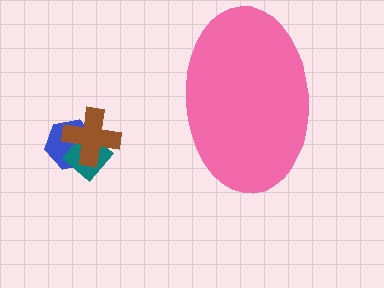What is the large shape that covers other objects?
A pink ellipse.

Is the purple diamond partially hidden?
Yes, the purple diamond is partially hidden behind the pink ellipse.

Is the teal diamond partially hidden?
No, the teal diamond is fully visible.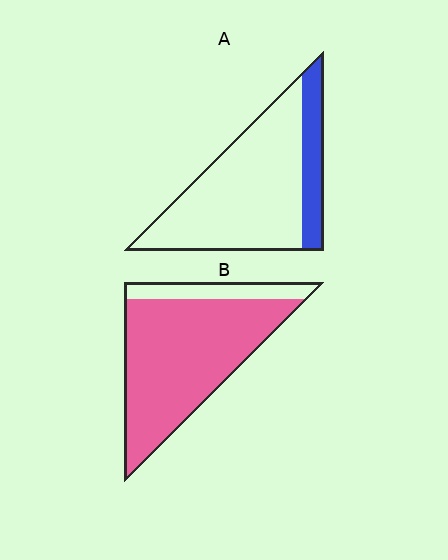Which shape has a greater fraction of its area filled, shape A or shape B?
Shape B.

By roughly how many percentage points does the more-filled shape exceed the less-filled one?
By roughly 65 percentage points (B over A).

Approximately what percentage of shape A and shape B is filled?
A is approximately 20% and B is approximately 85%.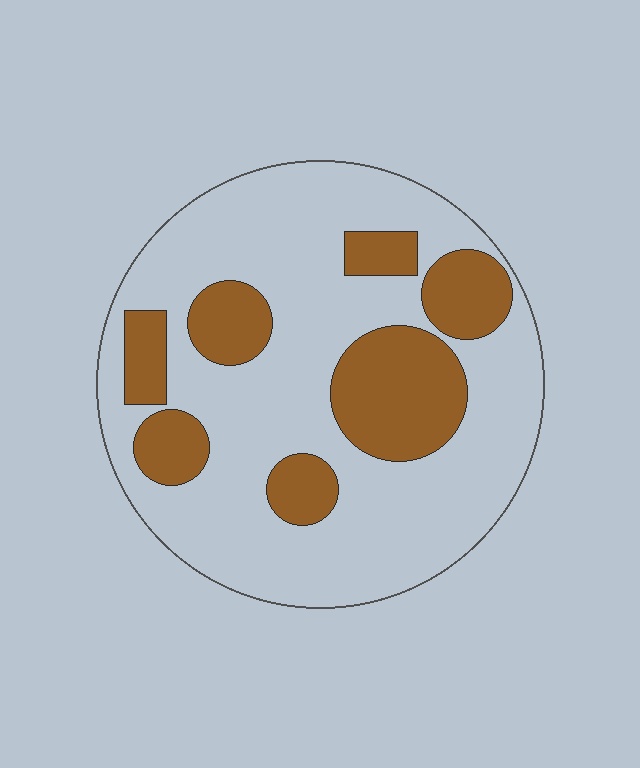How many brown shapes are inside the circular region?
7.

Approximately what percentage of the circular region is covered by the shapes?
Approximately 25%.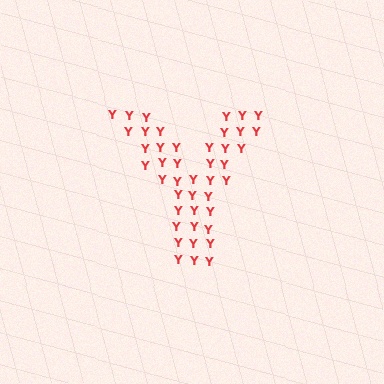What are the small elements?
The small elements are letter Y's.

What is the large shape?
The large shape is the letter Y.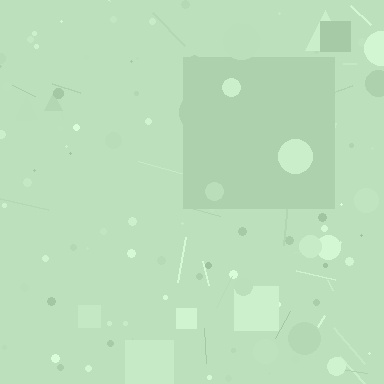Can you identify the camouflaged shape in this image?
The camouflaged shape is a square.